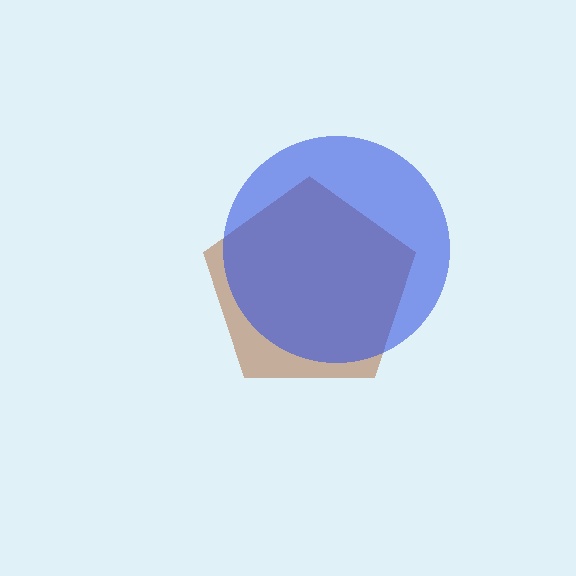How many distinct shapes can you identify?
There are 2 distinct shapes: a brown pentagon, a blue circle.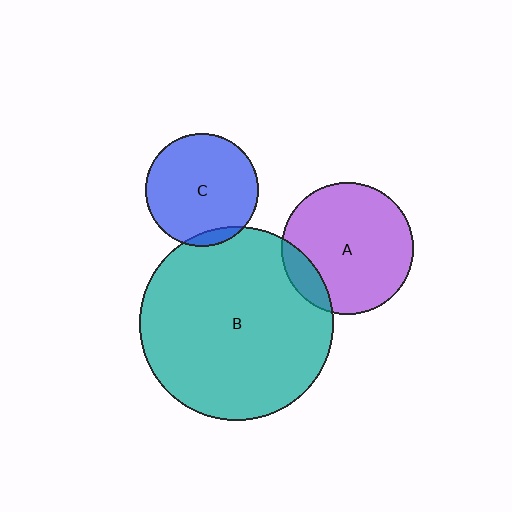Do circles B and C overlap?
Yes.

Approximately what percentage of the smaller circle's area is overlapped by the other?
Approximately 5%.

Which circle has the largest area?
Circle B (teal).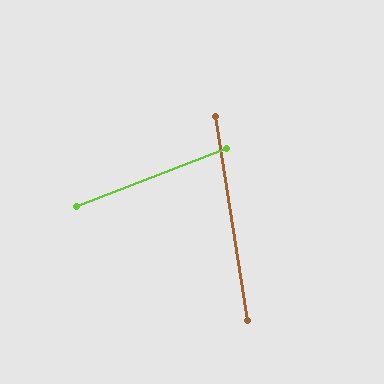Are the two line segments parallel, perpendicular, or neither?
Neither parallel nor perpendicular — they differ by about 78°.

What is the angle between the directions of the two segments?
Approximately 78 degrees.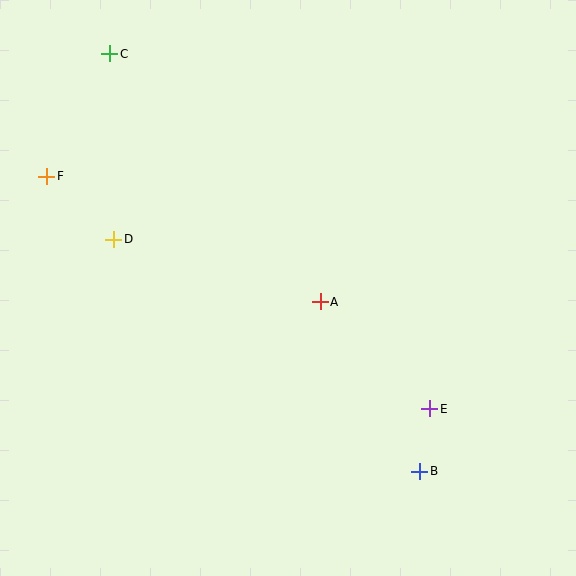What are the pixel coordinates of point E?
Point E is at (430, 409).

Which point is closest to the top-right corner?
Point A is closest to the top-right corner.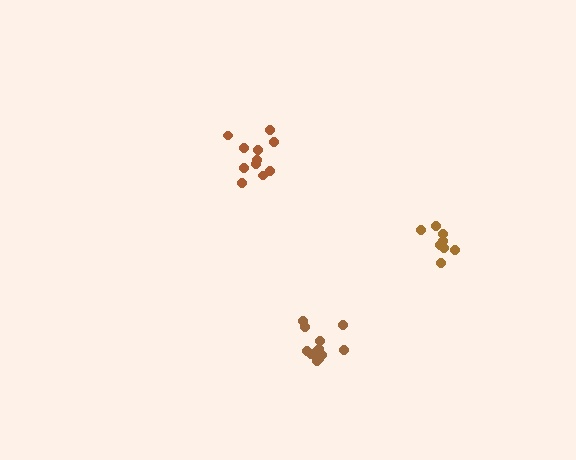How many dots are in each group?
Group 1: 11 dots, Group 2: 8 dots, Group 3: 12 dots (31 total).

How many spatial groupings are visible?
There are 3 spatial groupings.